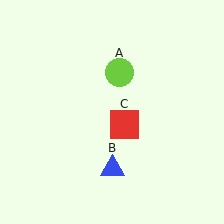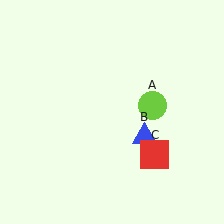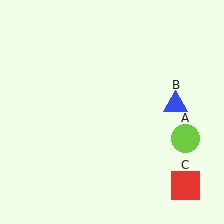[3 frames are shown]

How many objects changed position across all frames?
3 objects changed position: lime circle (object A), blue triangle (object B), red square (object C).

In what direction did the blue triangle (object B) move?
The blue triangle (object B) moved up and to the right.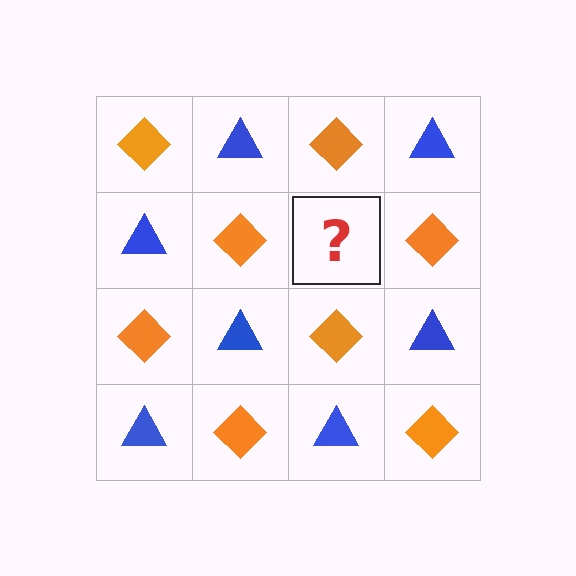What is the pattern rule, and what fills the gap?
The rule is that it alternates orange diamond and blue triangle in a checkerboard pattern. The gap should be filled with a blue triangle.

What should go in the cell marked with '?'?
The missing cell should contain a blue triangle.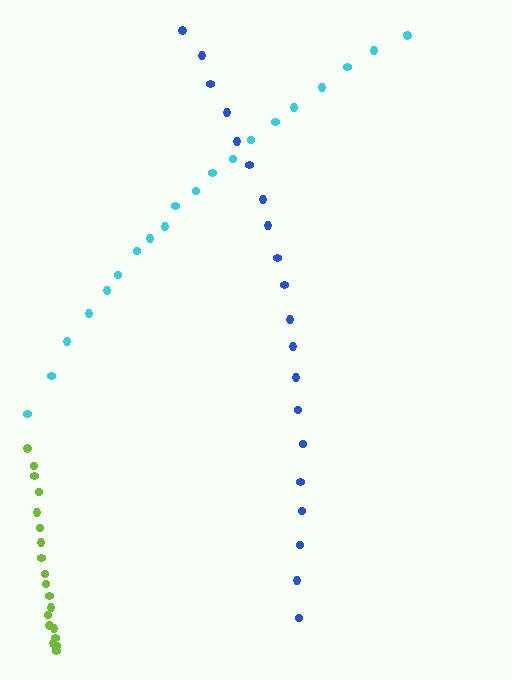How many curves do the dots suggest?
There are 3 distinct paths.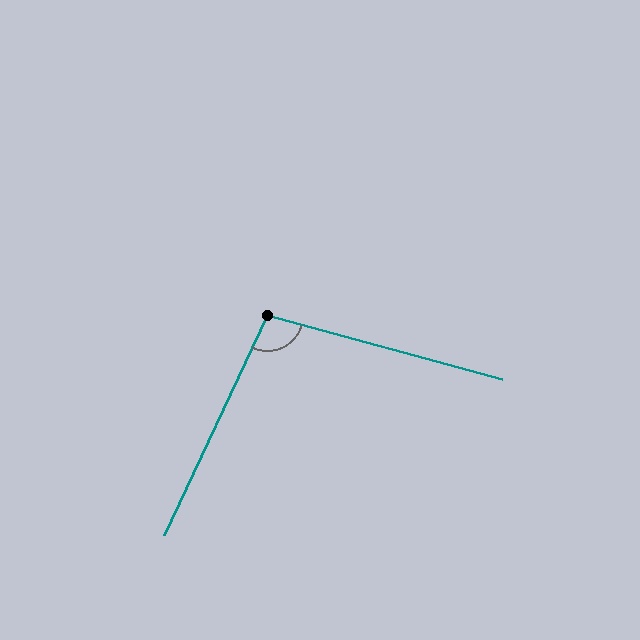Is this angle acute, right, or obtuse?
It is obtuse.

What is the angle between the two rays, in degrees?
Approximately 100 degrees.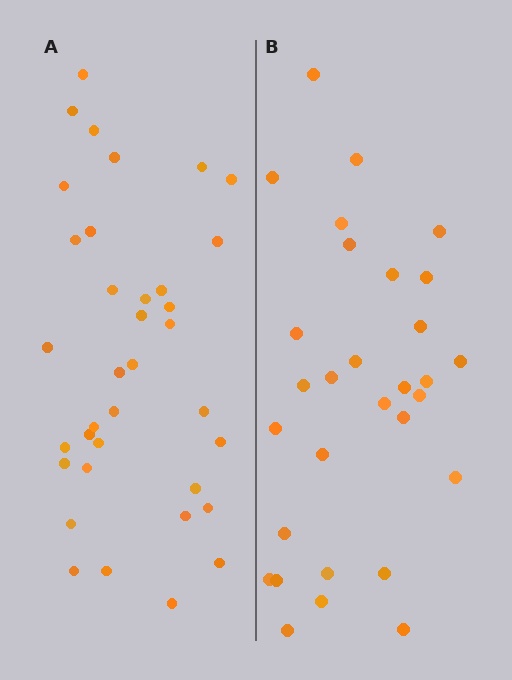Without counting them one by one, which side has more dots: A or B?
Region A (the left region) has more dots.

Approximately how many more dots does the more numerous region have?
Region A has about 6 more dots than region B.